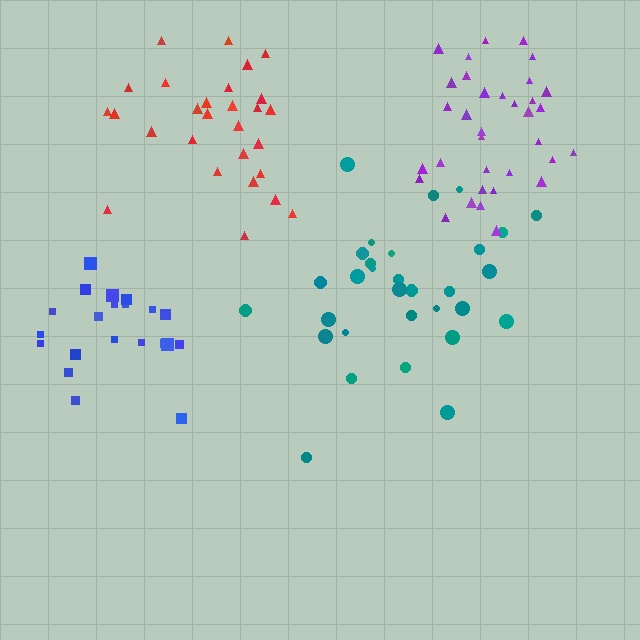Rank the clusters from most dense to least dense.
purple, blue, red, teal.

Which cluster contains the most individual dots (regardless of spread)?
Purple (34).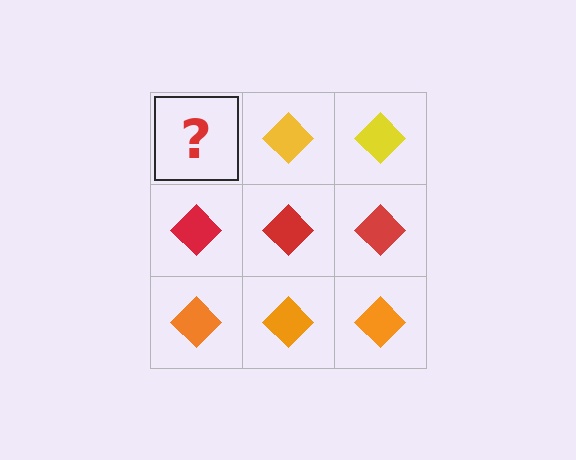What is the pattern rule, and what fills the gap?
The rule is that each row has a consistent color. The gap should be filled with a yellow diamond.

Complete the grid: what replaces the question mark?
The question mark should be replaced with a yellow diamond.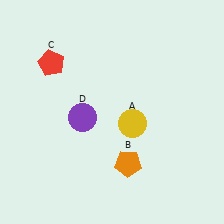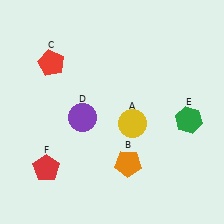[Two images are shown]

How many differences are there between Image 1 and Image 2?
There are 2 differences between the two images.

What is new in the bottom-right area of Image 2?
A green hexagon (E) was added in the bottom-right area of Image 2.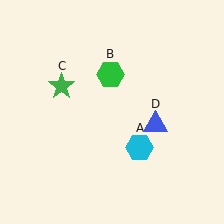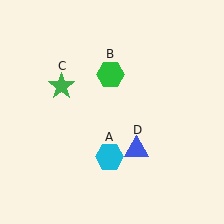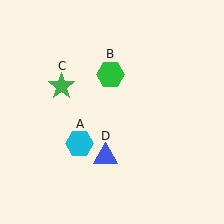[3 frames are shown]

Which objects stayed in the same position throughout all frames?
Green hexagon (object B) and green star (object C) remained stationary.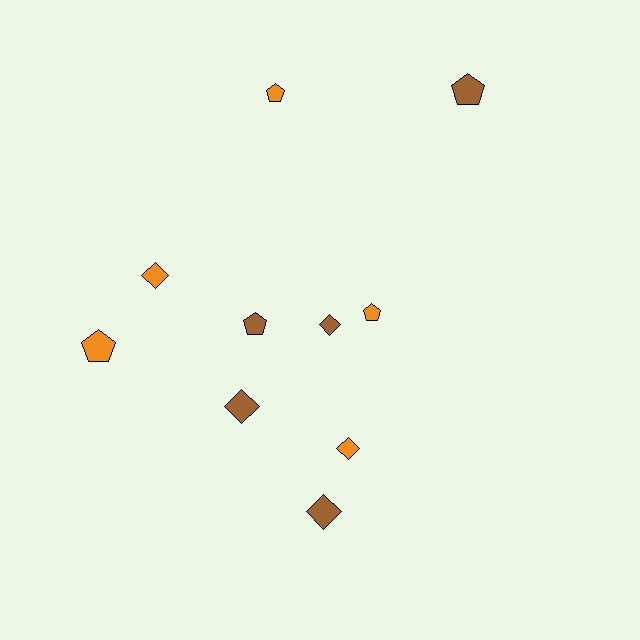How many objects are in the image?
There are 10 objects.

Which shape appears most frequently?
Pentagon, with 5 objects.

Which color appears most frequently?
Brown, with 5 objects.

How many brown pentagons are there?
There are 2 brown pentagons.